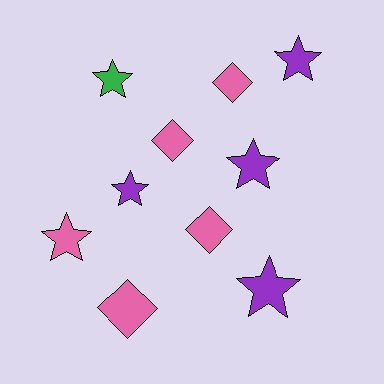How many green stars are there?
There is 1 green star.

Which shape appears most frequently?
Star, with 6 objects.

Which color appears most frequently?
Pink, with 5 objects.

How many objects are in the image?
There are 10 objects.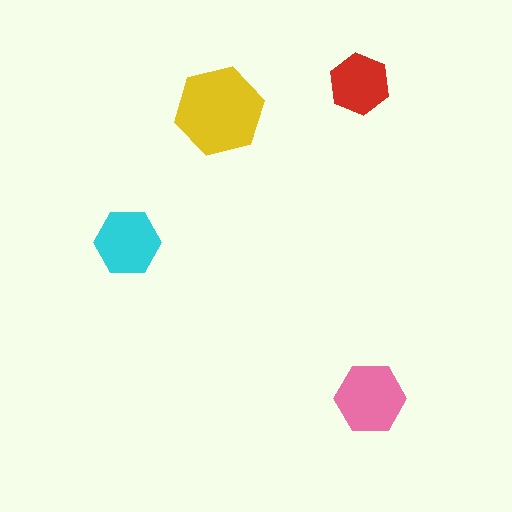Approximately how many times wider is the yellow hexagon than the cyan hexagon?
About 1.5 times wider.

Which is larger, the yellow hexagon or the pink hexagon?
The yellow one.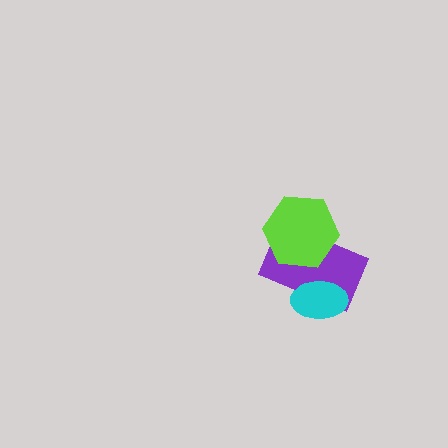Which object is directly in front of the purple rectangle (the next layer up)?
The lime hexagon is directly in front of the purple rectangle.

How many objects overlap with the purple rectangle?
2 objects overlap with the purple rectangle.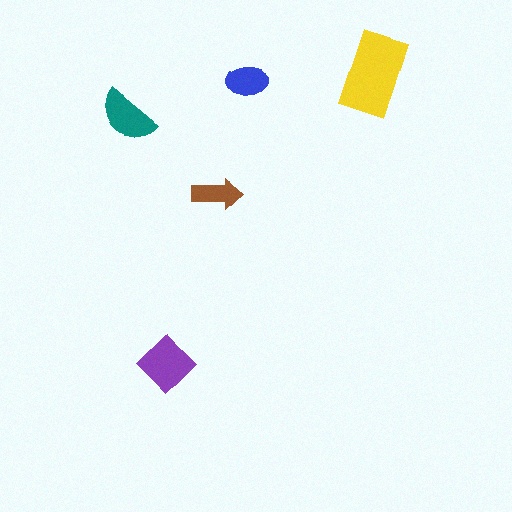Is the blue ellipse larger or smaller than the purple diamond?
Smaller.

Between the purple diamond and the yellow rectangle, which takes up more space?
The yellow rectangle.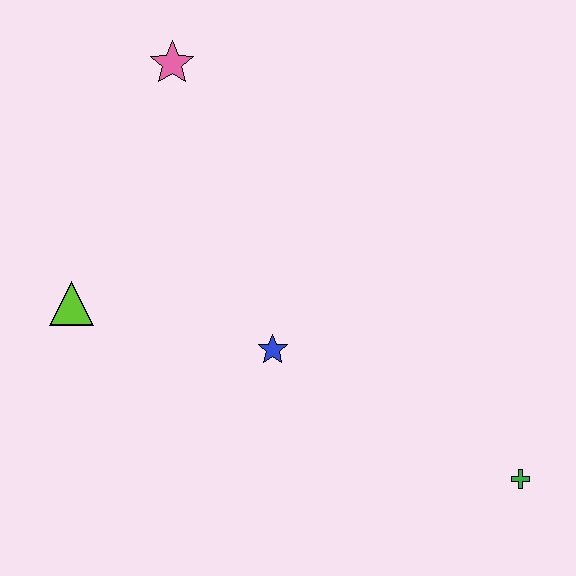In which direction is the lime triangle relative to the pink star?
The lime triangle is below the pink star.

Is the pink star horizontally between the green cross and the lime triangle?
Yes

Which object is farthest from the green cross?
The pink star is farthest from the green cross.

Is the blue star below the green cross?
No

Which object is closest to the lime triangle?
The blue star is closest to the lime triangle.